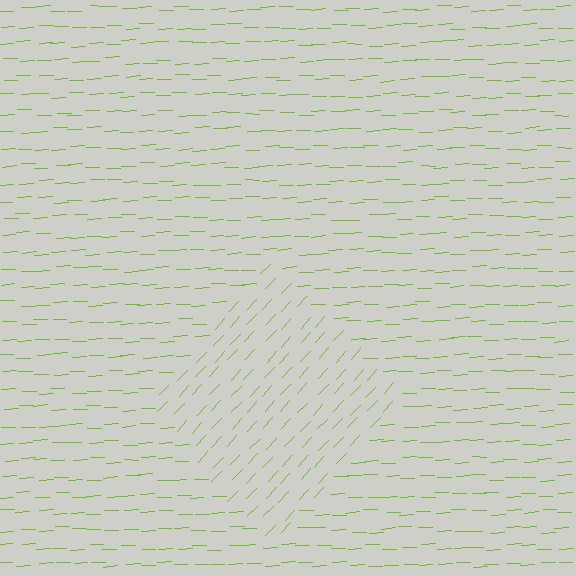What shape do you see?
I see a diamond.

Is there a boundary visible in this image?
Yes, there is a texture boundary formed by a change in line orientation.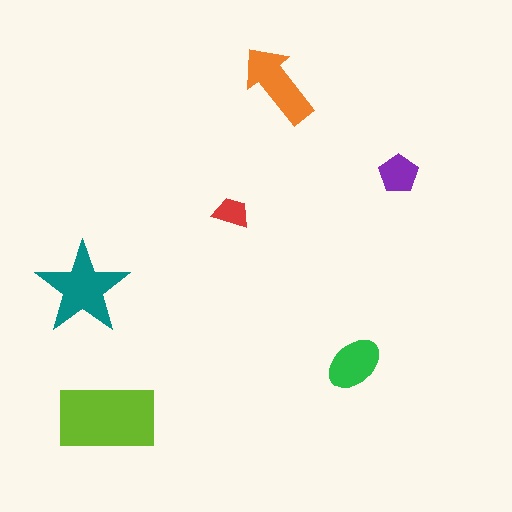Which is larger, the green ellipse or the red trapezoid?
The green ellipse.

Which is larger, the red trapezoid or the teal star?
The teal star.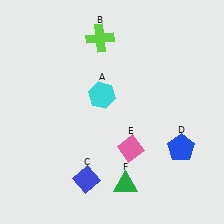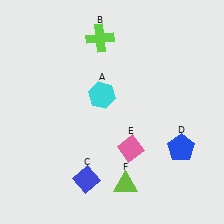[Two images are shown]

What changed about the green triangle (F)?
In Image 1, F is green. In Image 2, it changed to lime.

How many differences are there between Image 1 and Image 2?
There is 1 difference between the two images.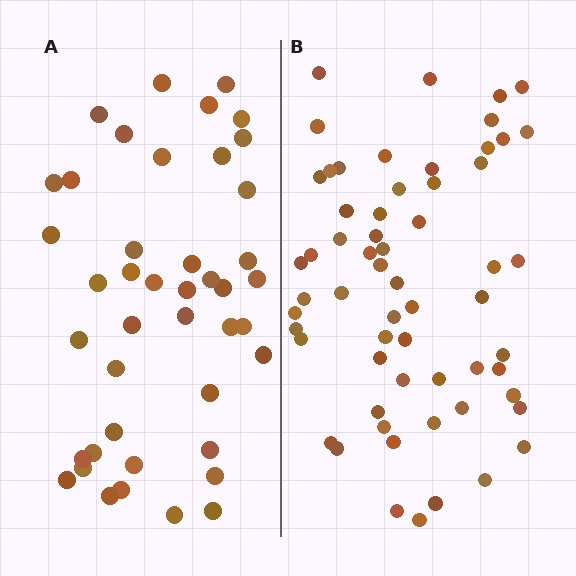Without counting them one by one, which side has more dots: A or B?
Region B (the right region) has more dots.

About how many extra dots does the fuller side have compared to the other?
Region B has approximately 15 more dots than region A.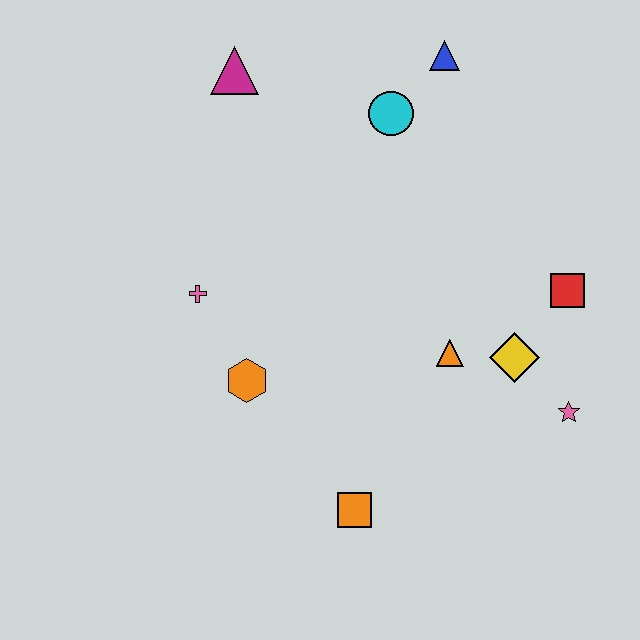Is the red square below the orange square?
No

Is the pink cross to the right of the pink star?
No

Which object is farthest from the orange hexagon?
The blue triangle is farthest from the orange hexagon.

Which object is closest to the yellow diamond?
The orange triangle is closest to the yellow diamond.